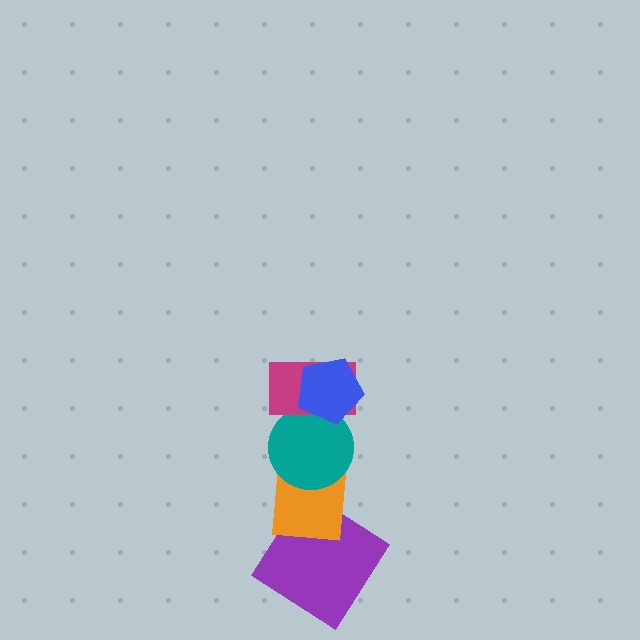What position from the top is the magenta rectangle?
The magenta rectangle is 2nd from the top.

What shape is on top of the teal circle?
The magenta rectangle is on top of the teal circle.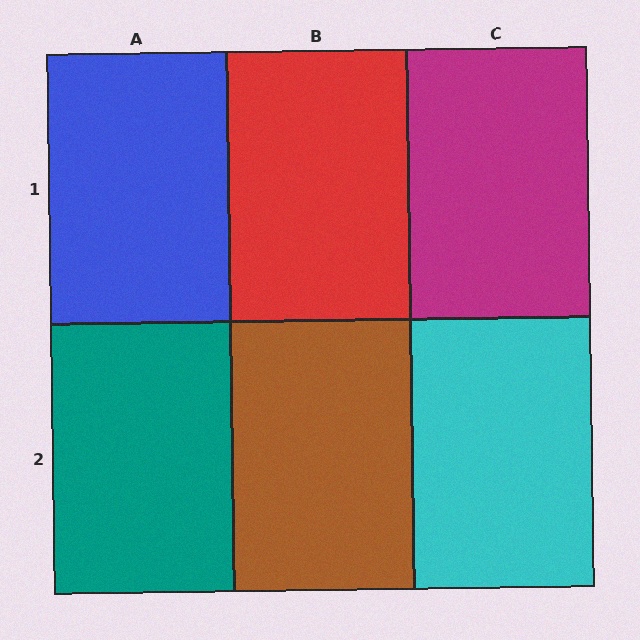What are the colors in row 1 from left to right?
Blue, red, magenta.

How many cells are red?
1 cell is red.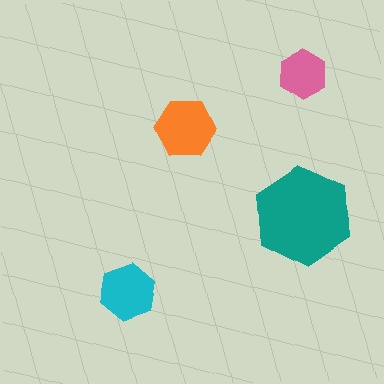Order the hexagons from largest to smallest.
the teal one, the orange one, the cyan one, the pink one.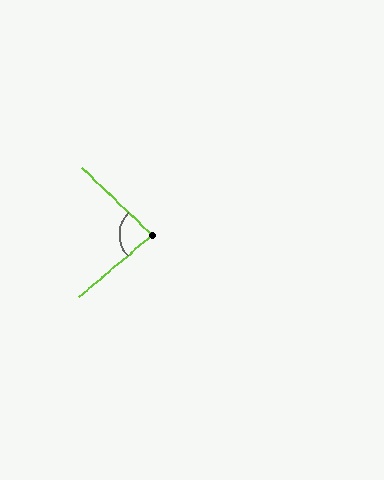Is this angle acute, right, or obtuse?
It is acute.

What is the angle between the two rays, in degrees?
Approximately 84 degrees.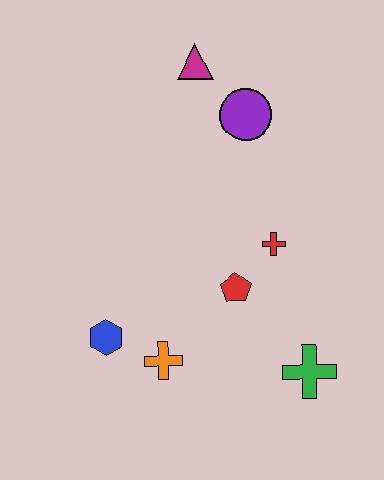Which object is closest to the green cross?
The red pentagon is closest to the green cross.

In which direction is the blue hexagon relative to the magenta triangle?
The blue hexagon is below the magenta triangle.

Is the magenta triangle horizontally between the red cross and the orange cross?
Yes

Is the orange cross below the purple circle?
Yes